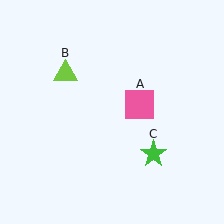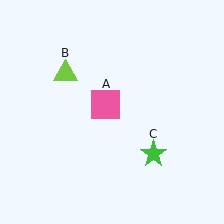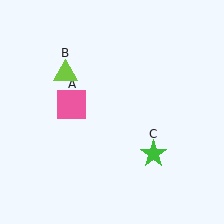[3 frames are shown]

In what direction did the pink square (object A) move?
The pink square (object A) moved left.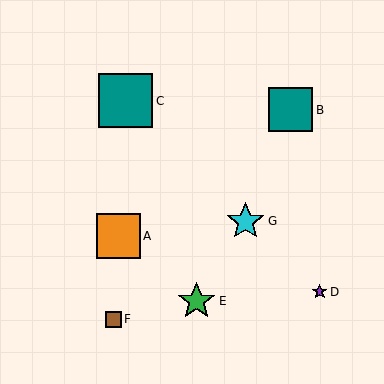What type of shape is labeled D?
Shape D is a purple star.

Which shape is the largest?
The teal square (labeled C) is the largest.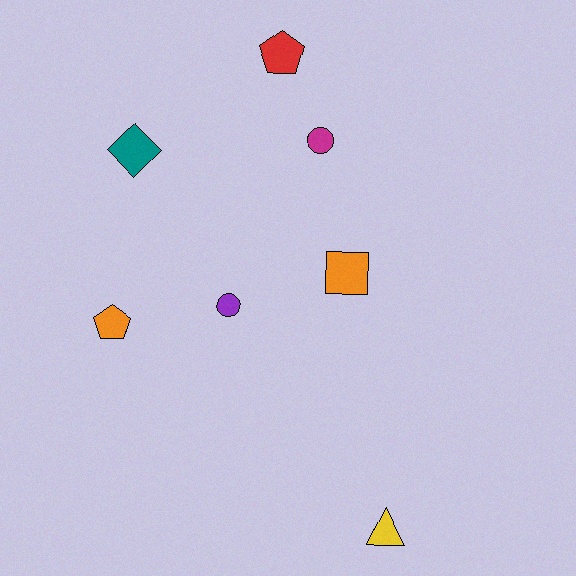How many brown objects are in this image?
There are no brown objects.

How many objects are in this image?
There are 7 objects.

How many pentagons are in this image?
There are 2 pentagons.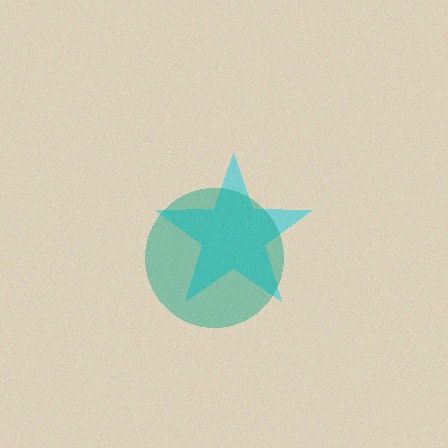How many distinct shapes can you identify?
There are 2 distinct shapes: a cyan star, a teal circle.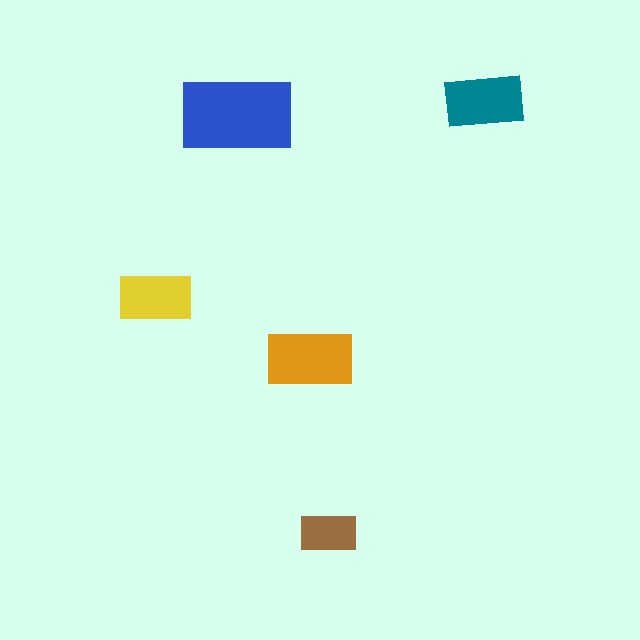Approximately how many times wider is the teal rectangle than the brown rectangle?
About 1.5 times wider.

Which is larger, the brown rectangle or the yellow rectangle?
The yellow one.